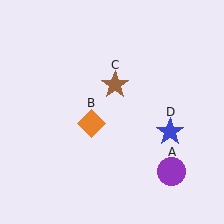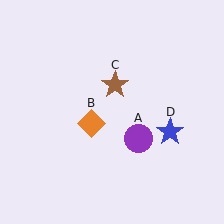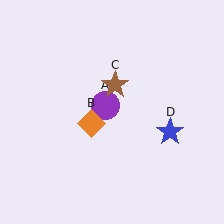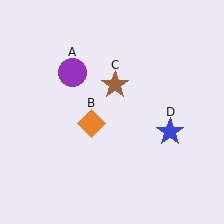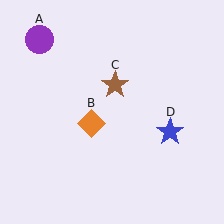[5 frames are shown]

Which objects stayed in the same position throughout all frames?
Orange diamond (object B) and brown star (object C) and blue star (object D) remained stationary.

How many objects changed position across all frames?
1 object changed position: purple circle (object A).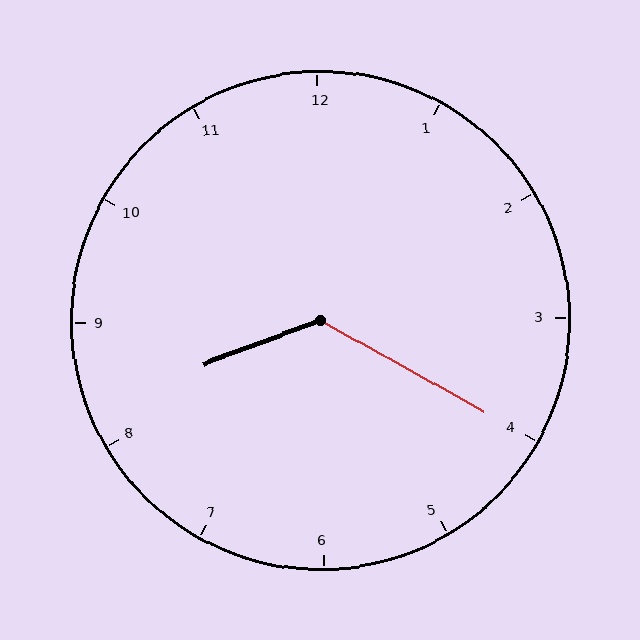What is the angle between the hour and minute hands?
Approximately 130 degrees.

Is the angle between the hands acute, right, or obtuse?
It is obtuse.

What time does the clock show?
8:20.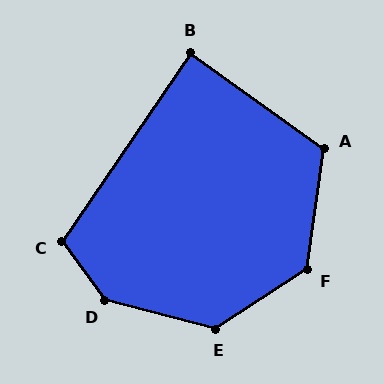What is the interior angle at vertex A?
Approximately 118 degrees (obtuse).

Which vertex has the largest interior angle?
D, at approximately 140 degrees.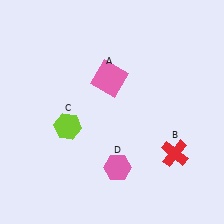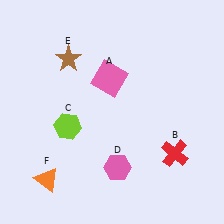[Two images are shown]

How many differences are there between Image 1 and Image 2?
There are 2 differences between the two images.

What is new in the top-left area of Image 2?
A brown star (E) was added in the top-left area of Image 2.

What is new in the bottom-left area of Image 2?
An orange triangle (F) was added in the bottom-left area of Image 2.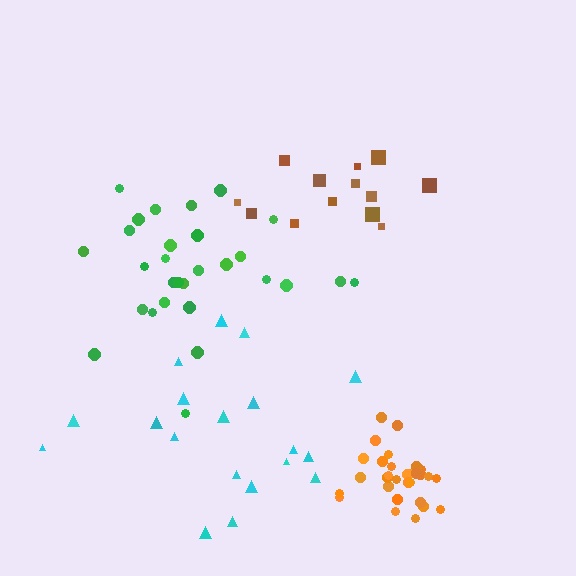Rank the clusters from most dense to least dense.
orange, green, cyan, brown.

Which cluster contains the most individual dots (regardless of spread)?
Orange (30).